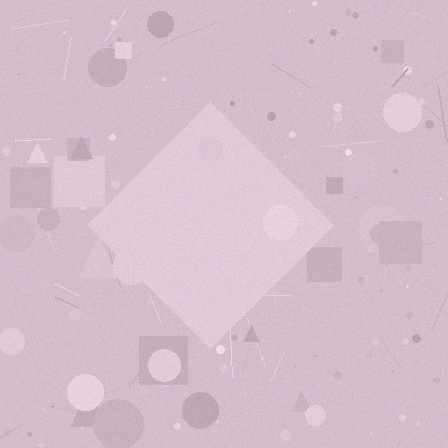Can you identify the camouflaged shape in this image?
The camouflaged shape is a diamond.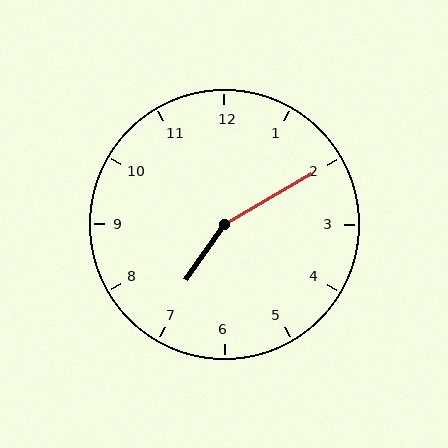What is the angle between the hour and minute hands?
Approximately 155 degrees.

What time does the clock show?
7:10.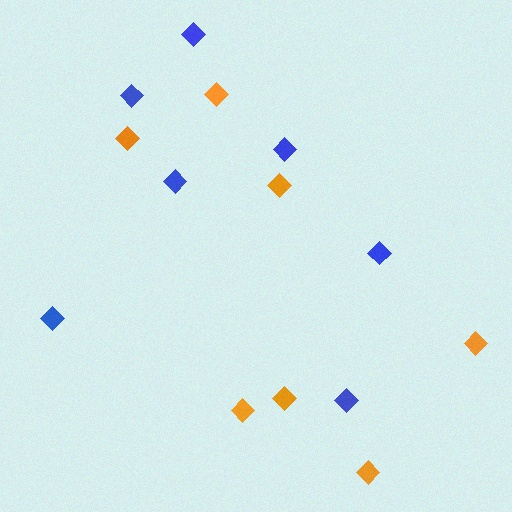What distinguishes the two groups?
There are 2 groups: one group of blue diamonds (7) and one group of orange diamonds (7).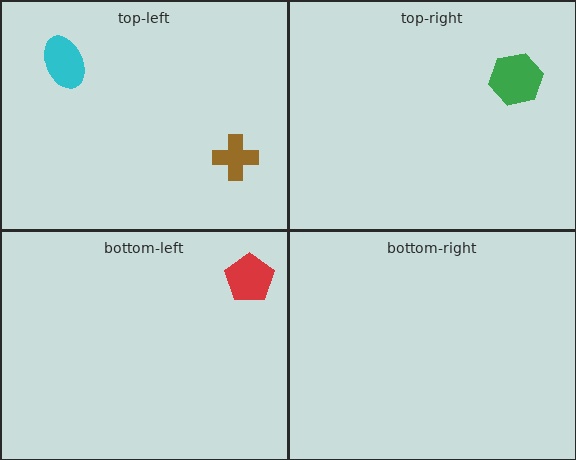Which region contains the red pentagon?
The bottom-left region.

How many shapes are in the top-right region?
1.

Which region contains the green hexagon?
The top-right region.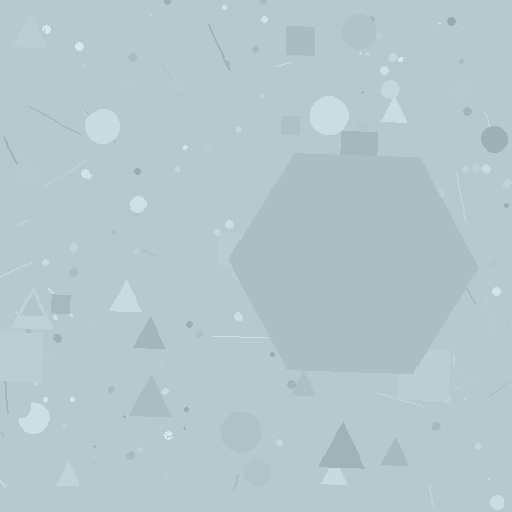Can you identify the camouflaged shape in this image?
The camouflaged shape is a hexagon.